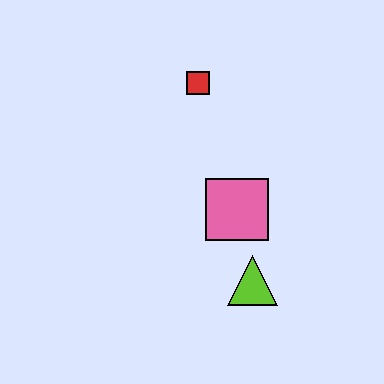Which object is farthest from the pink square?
The red square is farthest from the pink square.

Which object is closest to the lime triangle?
The pink square is closest to the lime triangle.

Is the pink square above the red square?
No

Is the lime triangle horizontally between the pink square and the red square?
No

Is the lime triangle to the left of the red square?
No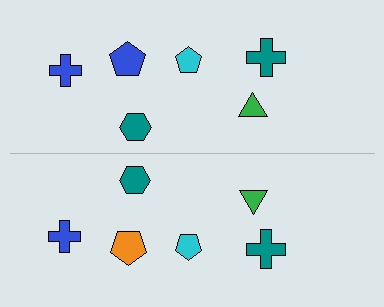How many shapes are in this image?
There are 12 shapes in this image.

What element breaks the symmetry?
The orange pentagon on the bottom side breaks the symmetry — its mirror counterpart is blue.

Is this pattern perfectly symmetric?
No, the pattern is not perfectly symmetric. The orange pentagon on the bottom side breaks the symmetry — its mirror counterpart is blue.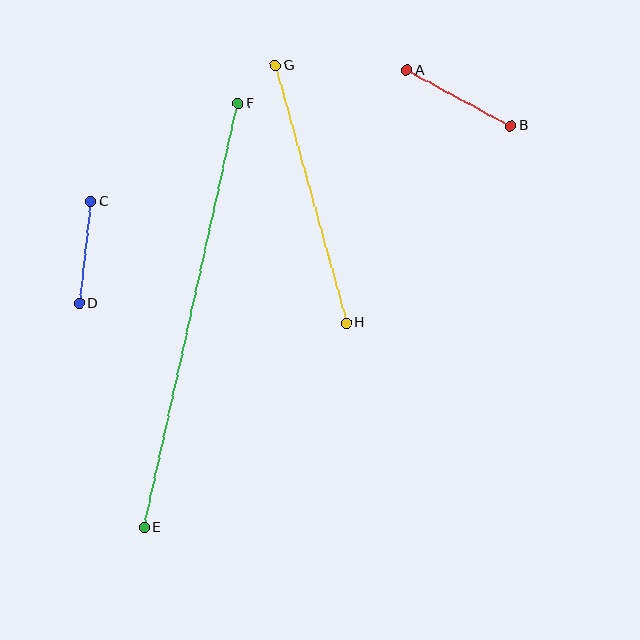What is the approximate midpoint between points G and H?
The midpoint is at approximately (311, 194) pixels.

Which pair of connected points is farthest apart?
Points E and F are farthest apart.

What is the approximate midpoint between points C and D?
The midpoint is at approximately (85, 253) pixels.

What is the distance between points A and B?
The distance is approximately 117 pixels.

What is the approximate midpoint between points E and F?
The midpoint is at approximately (191, 315) pixels.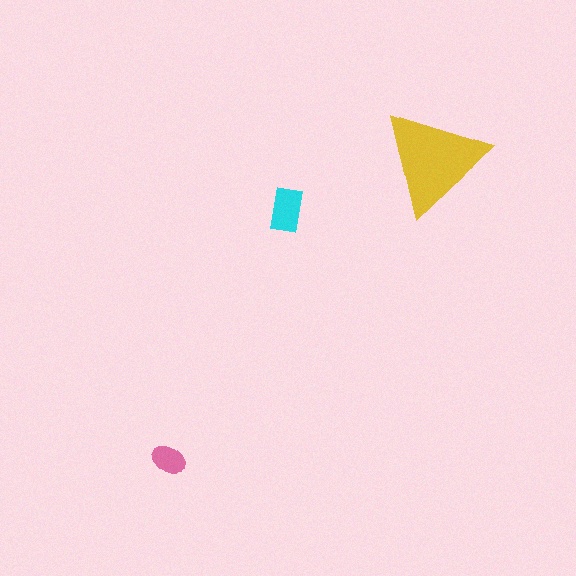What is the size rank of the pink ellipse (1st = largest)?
3rd.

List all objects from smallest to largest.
The pink ellipse, the cyan rectangle, the yellow triangle.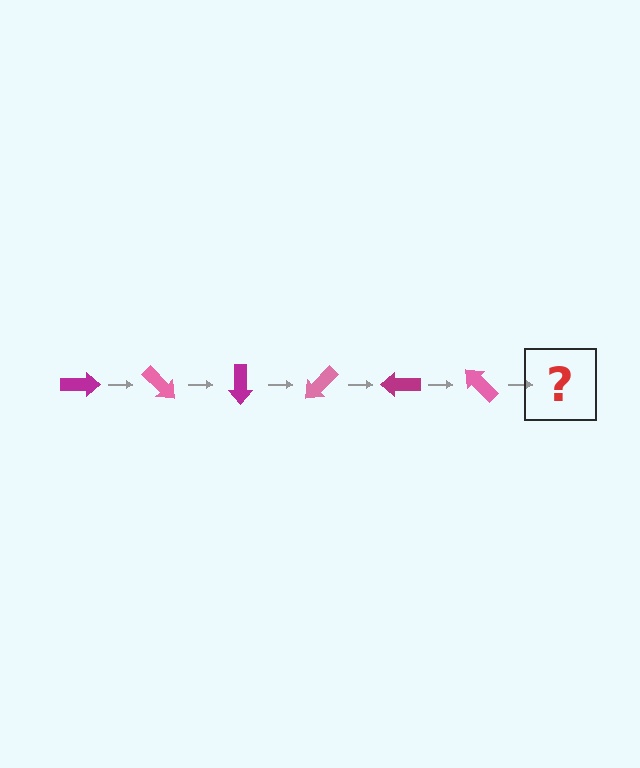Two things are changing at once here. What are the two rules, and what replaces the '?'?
The two rules are that it rotates 45 degrees each step and the color cycles through magenta and pink. The '?' should be a magenta arrow, rotated 270 degrees from the start.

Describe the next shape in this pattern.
It should be a magenta arrow, rotated 270 degrees from the start.